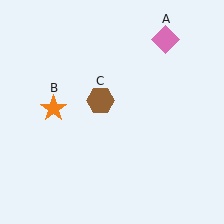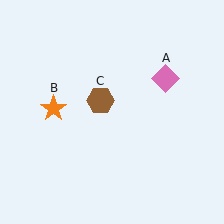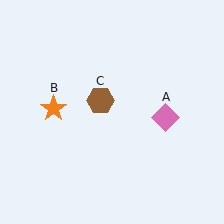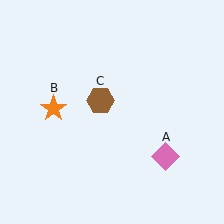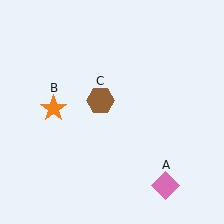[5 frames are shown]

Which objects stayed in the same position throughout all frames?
Orange star (object B) and brown hexagon (object C) remained stationary.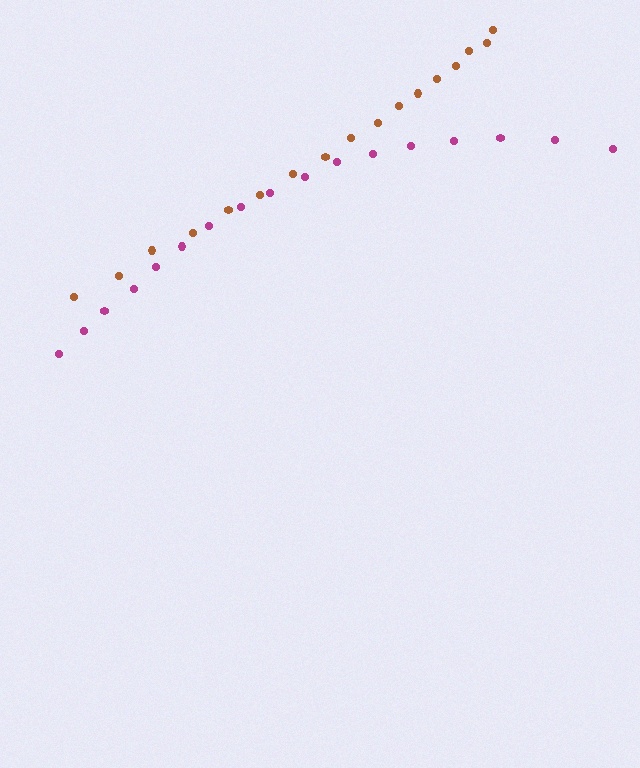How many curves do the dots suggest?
There are 2 distinct paths.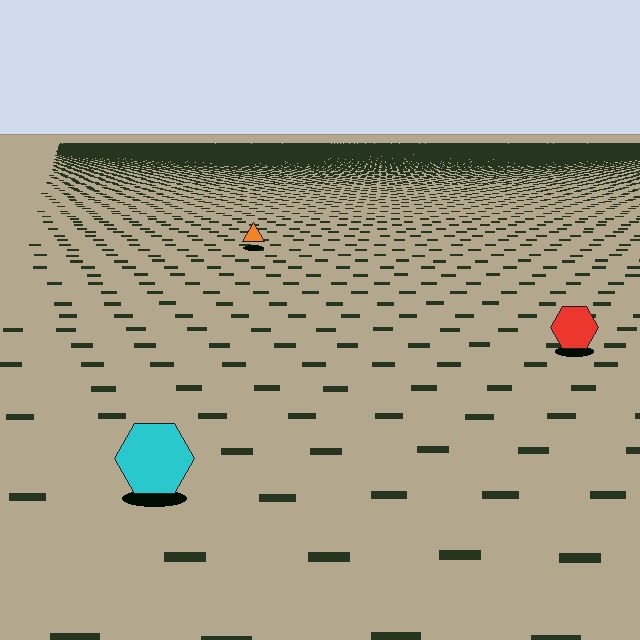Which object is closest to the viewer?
The cyan hexagon is closest. The texture marks near it are larger and more spread out.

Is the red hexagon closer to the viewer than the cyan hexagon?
No. The cyan hexagon is closer — you can tell from the texture gradient: the ground texture is coarser near it.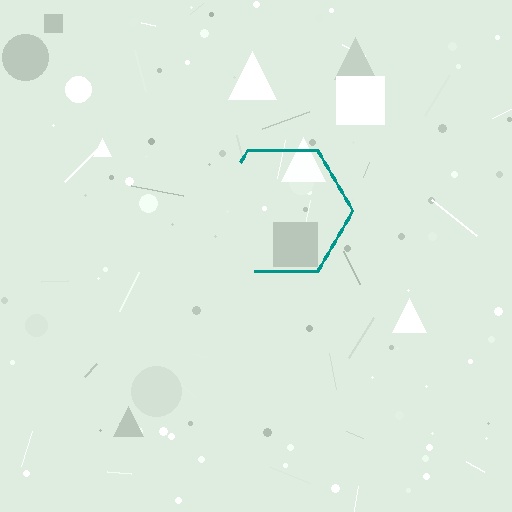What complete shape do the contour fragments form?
The contour fragments form a hexagon.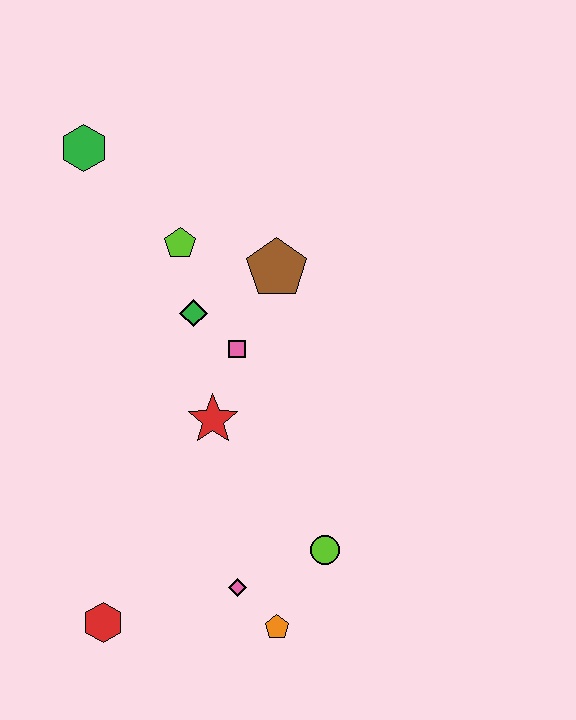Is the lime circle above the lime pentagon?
No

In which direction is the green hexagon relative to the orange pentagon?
The green hexagon is above the orange pentagon.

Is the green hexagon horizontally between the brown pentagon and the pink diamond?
No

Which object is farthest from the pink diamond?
The green hexagon is farthest from the pink diamond.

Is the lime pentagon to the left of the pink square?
Yes